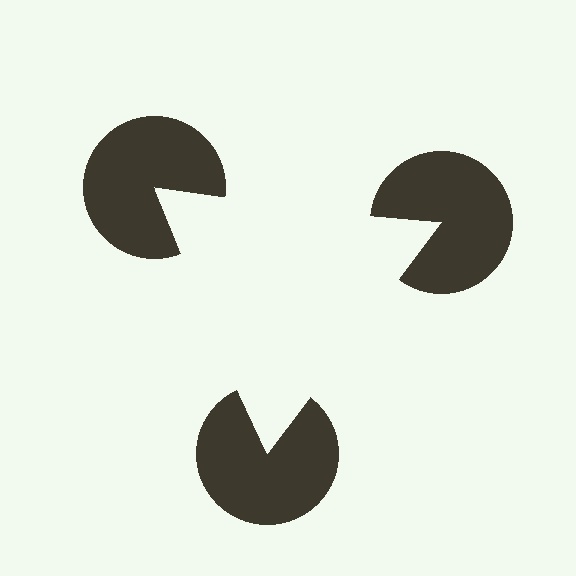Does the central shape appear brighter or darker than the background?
It typically appears slightly brighter than the background, even though no actual brightness change is drawn.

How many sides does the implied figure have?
3 sides.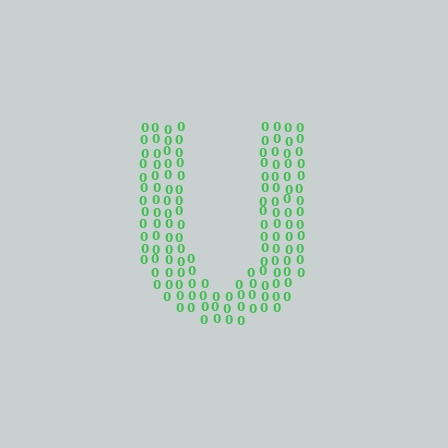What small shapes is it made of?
It is made of small digit 0's.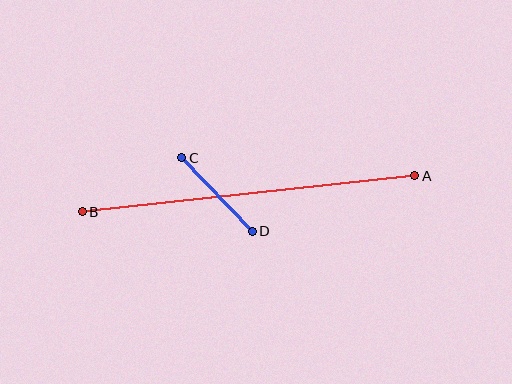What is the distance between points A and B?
The distance is approximately 334 pixels.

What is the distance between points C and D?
The distance is approximately 102 pixels.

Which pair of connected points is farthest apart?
Points A and B are farthest apart.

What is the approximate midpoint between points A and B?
The midpoint is at approximately (249, 194) pixels.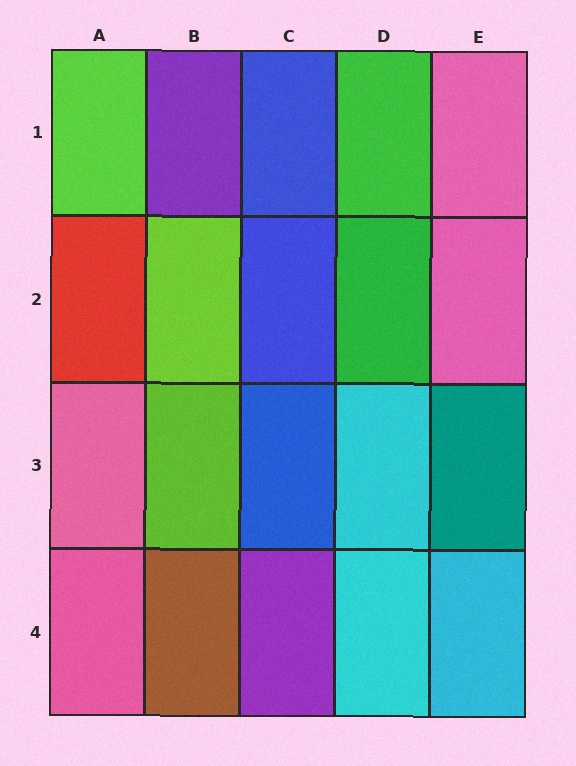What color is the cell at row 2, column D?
Green.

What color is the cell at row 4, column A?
Pink.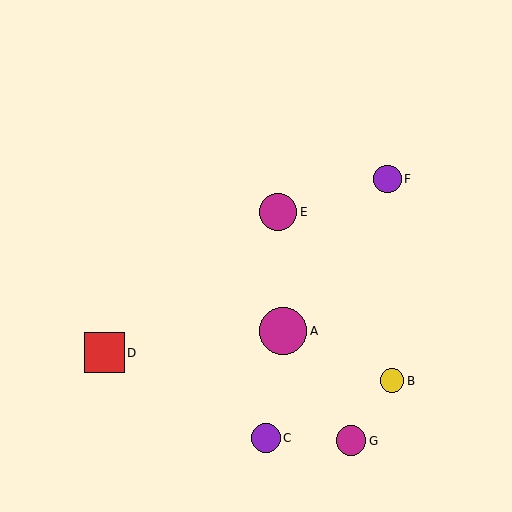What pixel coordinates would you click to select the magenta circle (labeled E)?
Click at (278, 212) to select the magenta circle E.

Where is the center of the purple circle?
The center of the purple circle is at (266, 438).